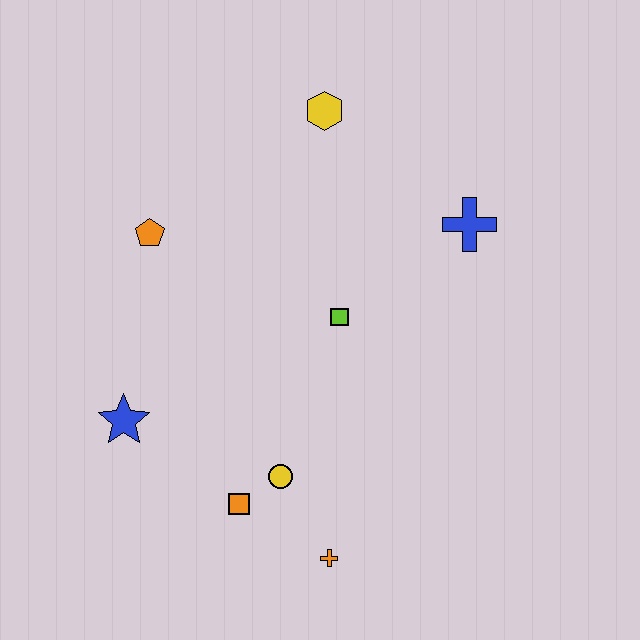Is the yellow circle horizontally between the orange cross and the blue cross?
No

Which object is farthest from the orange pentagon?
The orange cross is farthest from the orange pentagon.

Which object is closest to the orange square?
The yellow circle is closest to the orange square.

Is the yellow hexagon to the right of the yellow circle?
Yes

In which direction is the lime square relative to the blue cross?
The lime square is to the left of the blue cross.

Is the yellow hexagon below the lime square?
No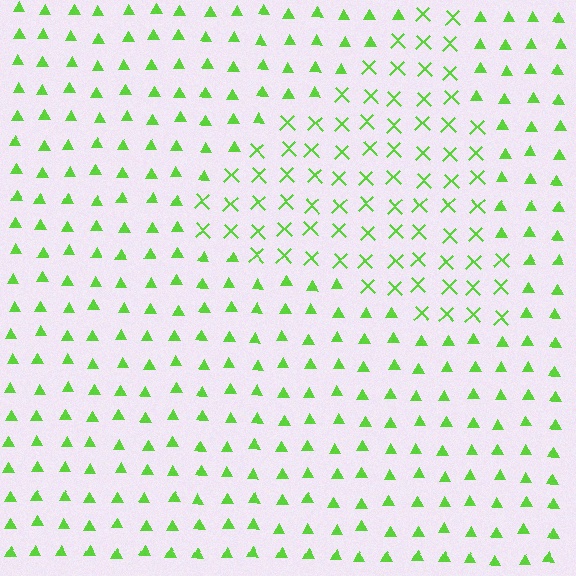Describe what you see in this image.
The image is filled with small lime elements arranged in a uniform grid. A triangle-shaped region contains X marks, while the surrounding area contains triangles. The boundary is defined purely by the change in element shape.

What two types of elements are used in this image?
The image uses X marks inside the triangle region and triangles outside it.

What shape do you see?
I see a triangle.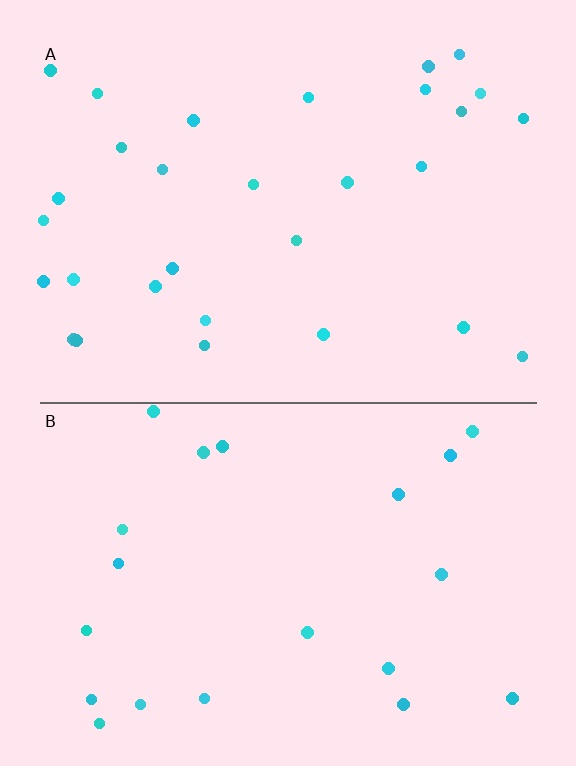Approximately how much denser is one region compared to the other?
Approximately 1.4× — region A over region B.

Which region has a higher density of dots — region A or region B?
A (the top).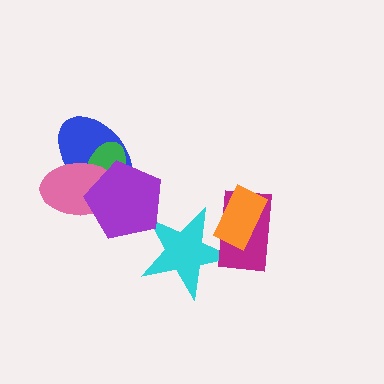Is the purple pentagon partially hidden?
No, no other shape covers it.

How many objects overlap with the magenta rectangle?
2 objects overlap with the magenta rectangle.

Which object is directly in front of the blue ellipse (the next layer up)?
The green ellipse is directly in front of the blue ellipse.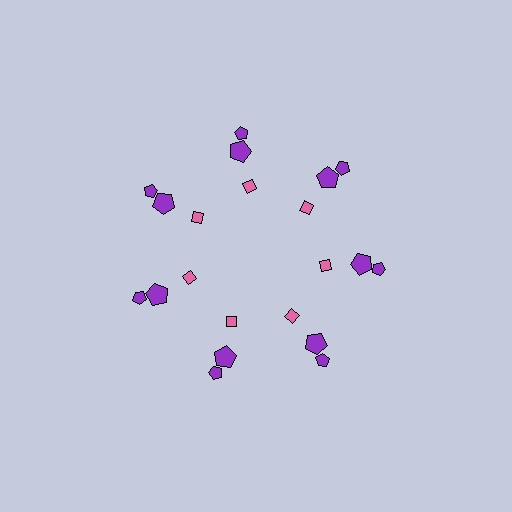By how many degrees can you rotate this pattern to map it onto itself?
The pattern maps onto itself every 51 degrees of rotation.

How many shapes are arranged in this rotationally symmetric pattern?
There are 21 shapes, arranged in 7 groups of 3.